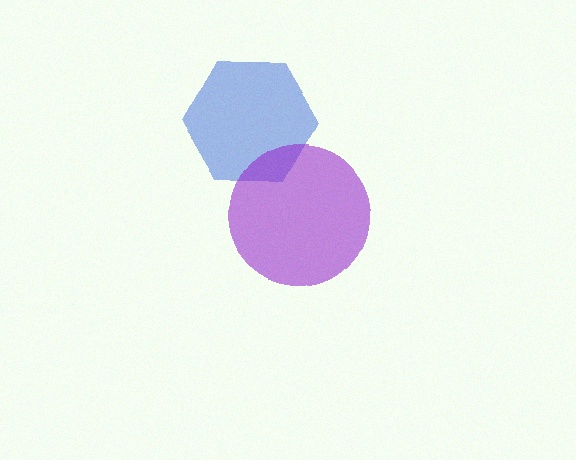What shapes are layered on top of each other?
The layered shapes are: a blue hexagon, a purple circle.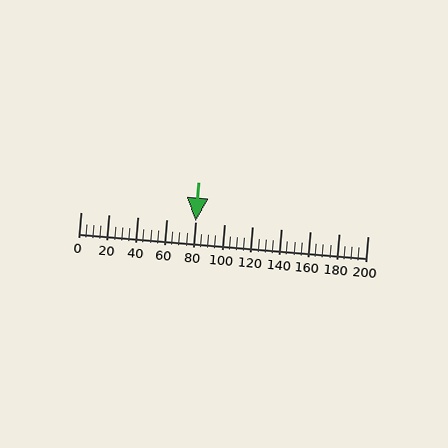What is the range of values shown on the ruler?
The ruler shows values from 0 to 200.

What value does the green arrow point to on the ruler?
The green arrow points to approximately 80.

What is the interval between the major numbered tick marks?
The major tick marks are spaced 20 units apart.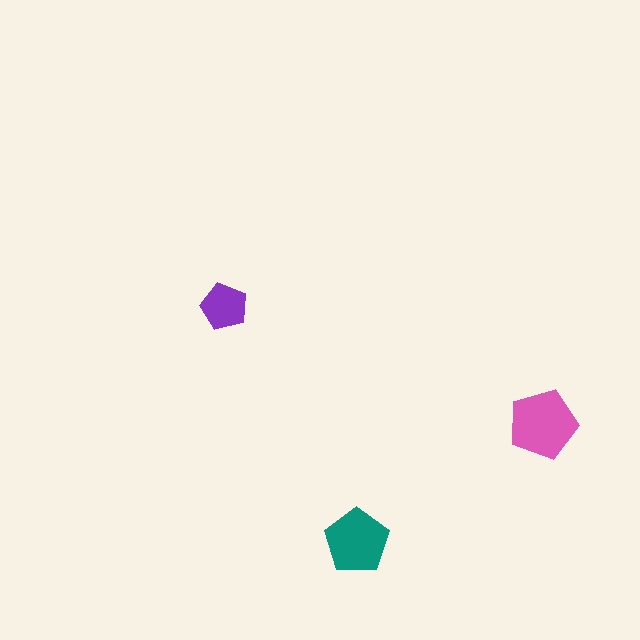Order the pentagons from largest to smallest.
the pink one, the teal one, the purple one.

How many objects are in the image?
There are 3 objects in the image.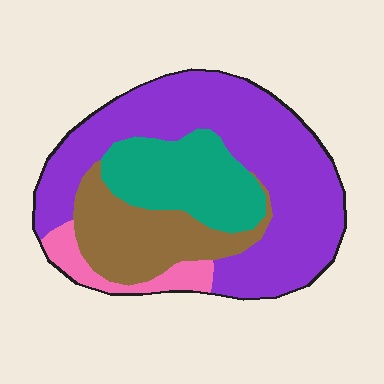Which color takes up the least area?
Pink, at roughly 10%.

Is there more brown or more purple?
Purple.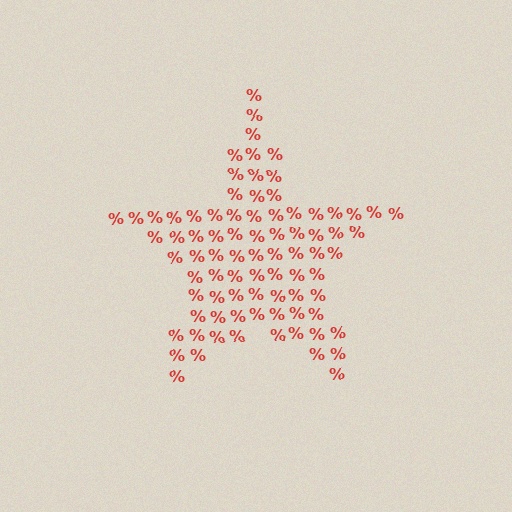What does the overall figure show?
The overall figure shows a star.